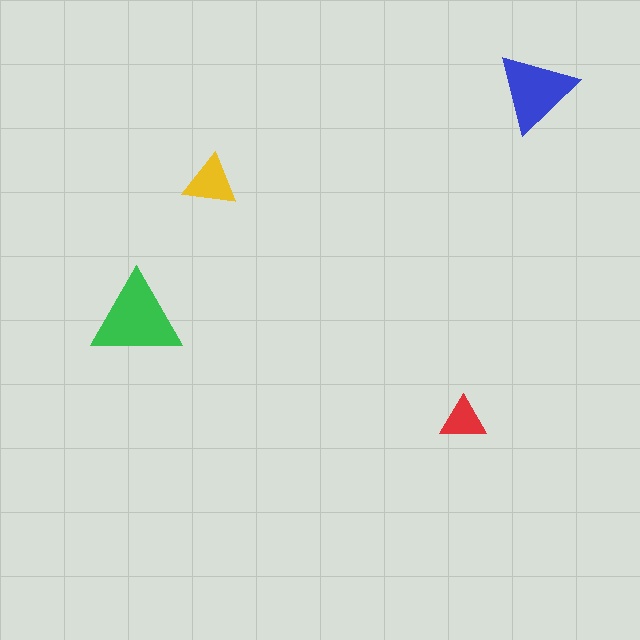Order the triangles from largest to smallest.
the green one, the blue one, the yellow one, the red one.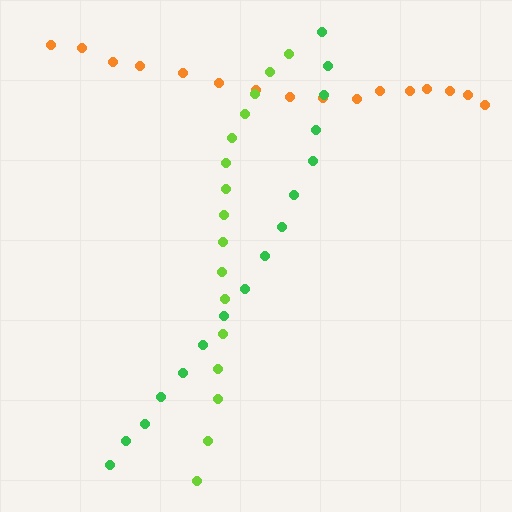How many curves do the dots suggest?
There are 3 distinct paths.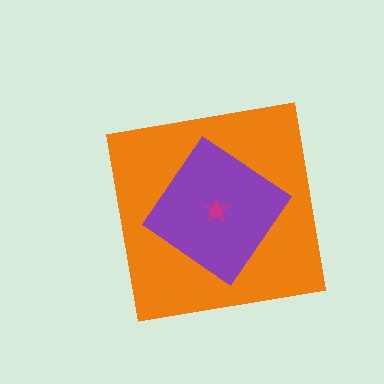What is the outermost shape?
The orange square.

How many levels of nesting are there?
3.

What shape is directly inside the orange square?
The purple diamond.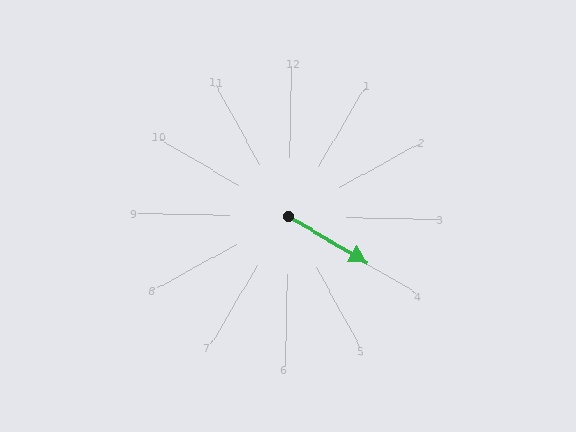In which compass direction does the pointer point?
Southeast.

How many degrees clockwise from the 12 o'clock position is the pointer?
Approximately 119 degrees.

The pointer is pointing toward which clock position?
Roughly 4 o'clock.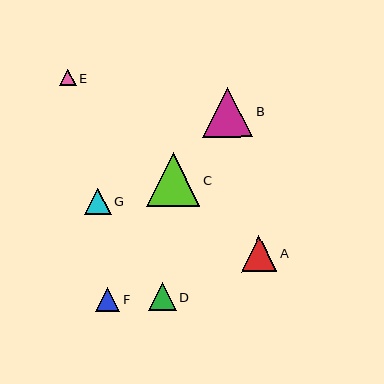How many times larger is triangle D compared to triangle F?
Triangle D is approximately 1.2 times the size of triangle F.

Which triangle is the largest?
Triangle C is the largest with a size of approximately 53 pixels.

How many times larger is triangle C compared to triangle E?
Triangle C is approximately 3.3 times the size of triangle E.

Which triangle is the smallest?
Triangle E is the smallest with a size of approximately 16 pixels.